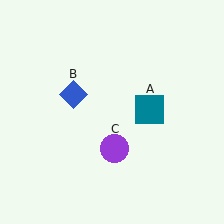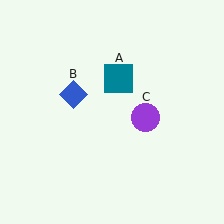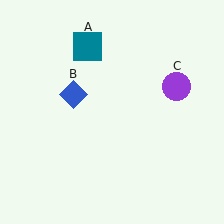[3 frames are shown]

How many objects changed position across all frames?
2 objects changed position: teal square (object A), purple circle (object C).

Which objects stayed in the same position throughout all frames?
Blue diamond (object B) remained stationary.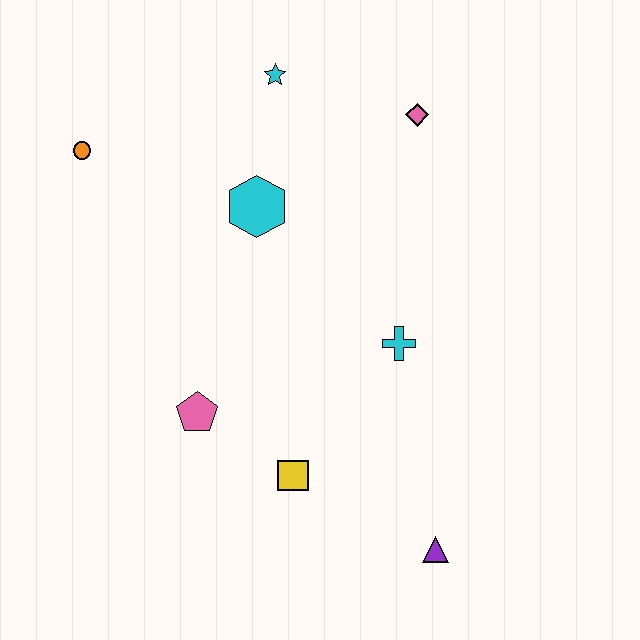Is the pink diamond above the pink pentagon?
Yes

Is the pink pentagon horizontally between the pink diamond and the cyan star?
No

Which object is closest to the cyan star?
The cyan hexagon is closest to the cyan star.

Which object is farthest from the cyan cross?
The orange circle is farthest from the cyan cross.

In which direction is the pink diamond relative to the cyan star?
The pink diamond is to the right of the cyan star.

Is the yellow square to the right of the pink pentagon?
Yes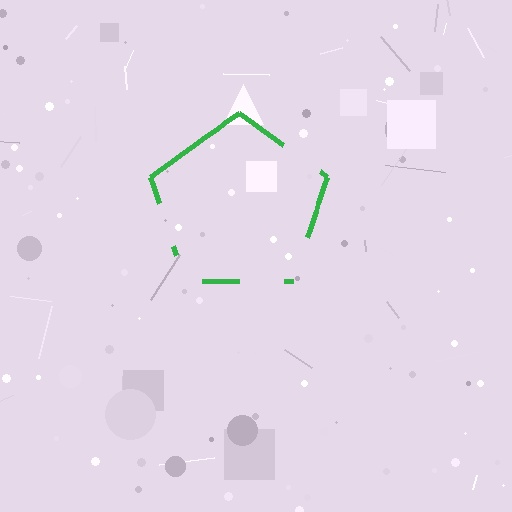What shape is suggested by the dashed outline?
The dashed outline suggests a pentagon.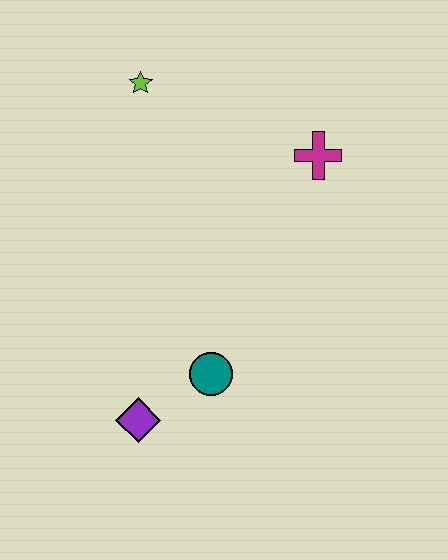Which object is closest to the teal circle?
The purple diamond is closest to the teal circle.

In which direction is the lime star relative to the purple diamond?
The lime star is above the purple diamond.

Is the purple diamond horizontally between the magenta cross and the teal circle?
No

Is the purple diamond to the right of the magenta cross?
No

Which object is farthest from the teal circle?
The lime star is farthest from the teal circle.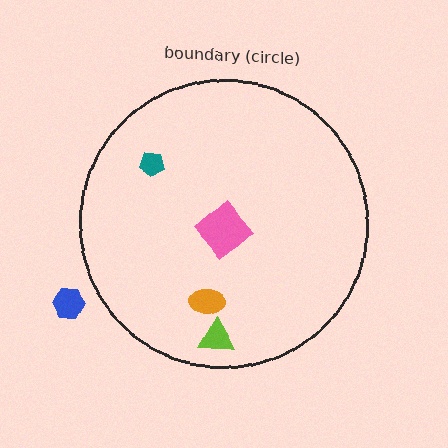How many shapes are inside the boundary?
5 inside, 1 outside.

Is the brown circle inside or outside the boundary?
Inside.